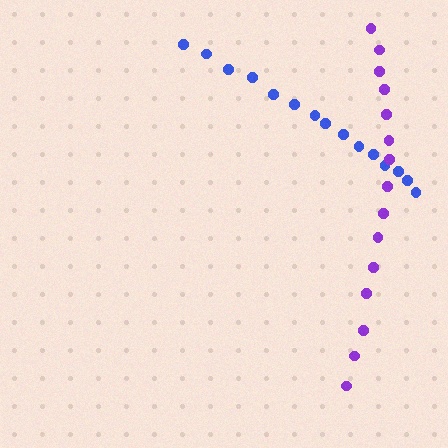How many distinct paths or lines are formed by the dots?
There are 2 distinct paths.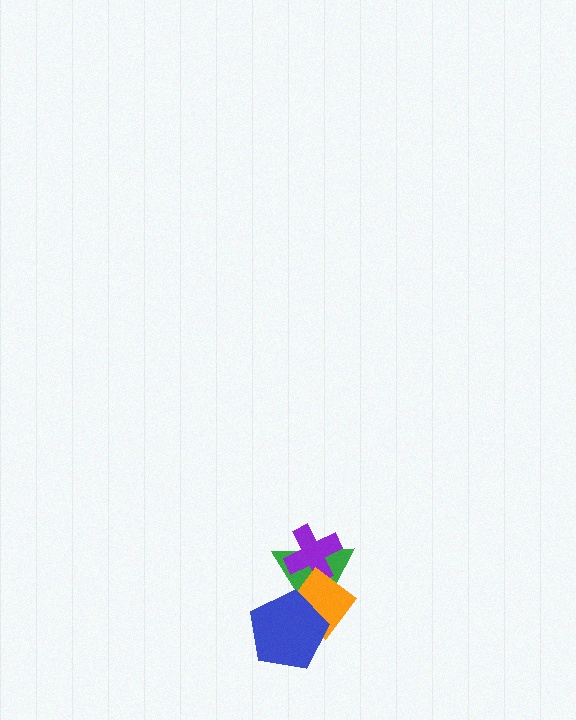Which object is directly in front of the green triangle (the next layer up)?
The purple cross is directly in front of the green triangle.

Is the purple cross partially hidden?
No, no other shape covers it.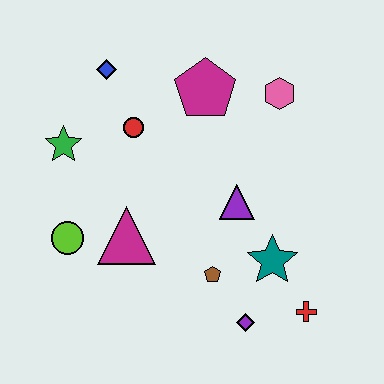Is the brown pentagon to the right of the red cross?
No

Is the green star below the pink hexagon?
Yes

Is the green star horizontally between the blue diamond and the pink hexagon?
No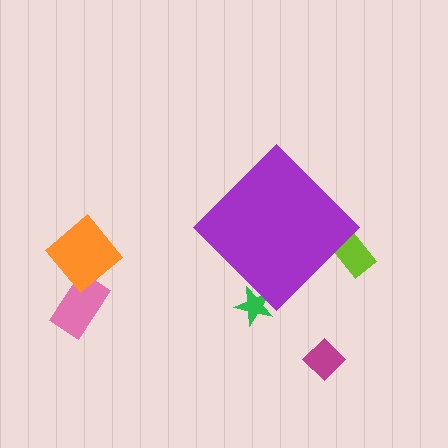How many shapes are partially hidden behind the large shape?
2 shapes are partially hidden.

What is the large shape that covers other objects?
A purple diamond.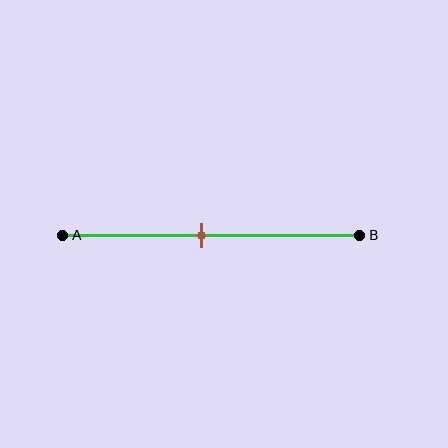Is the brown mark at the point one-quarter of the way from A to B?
No, the mark is at about 45% from A, not at the 25% one-quarter point.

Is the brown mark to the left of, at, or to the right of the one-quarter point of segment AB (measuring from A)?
The brown mark is to the right of the one-quarter point of segment AB.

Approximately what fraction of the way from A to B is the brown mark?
The brown mark is approximately 45% of the way from A to B.